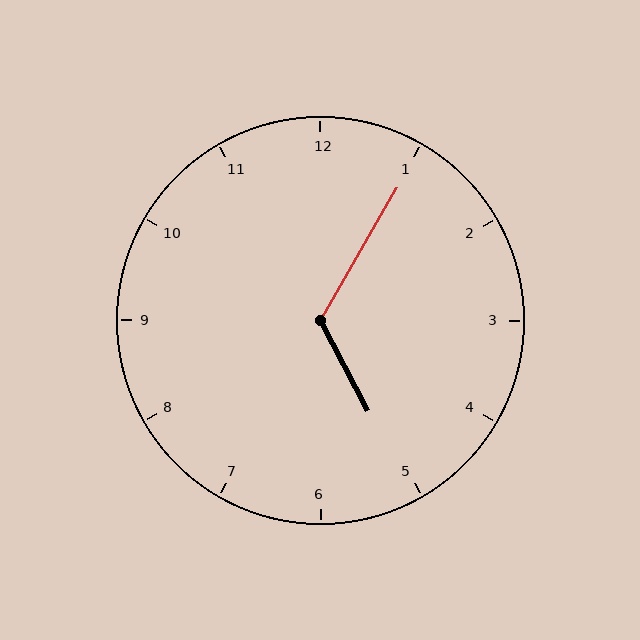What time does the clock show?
5:05.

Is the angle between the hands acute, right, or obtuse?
It is obtuse.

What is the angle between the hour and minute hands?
Approximately 122 degrees.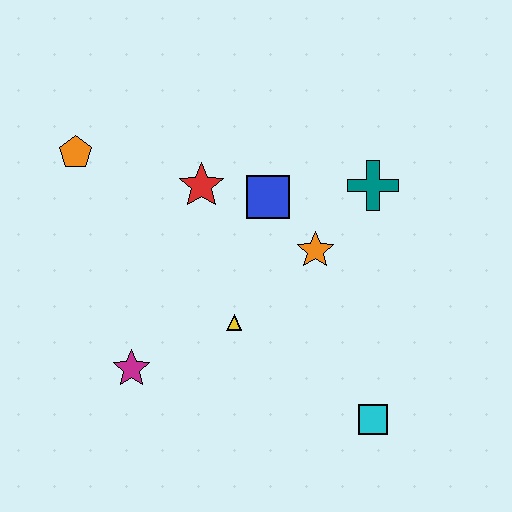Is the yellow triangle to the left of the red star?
No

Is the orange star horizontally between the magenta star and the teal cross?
Yes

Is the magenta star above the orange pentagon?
No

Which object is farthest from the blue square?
The cyan square is farthest from the blue square.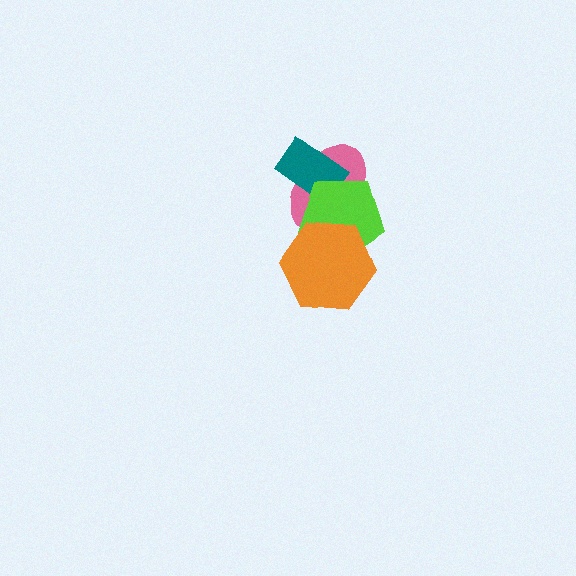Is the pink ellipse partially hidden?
Yes, it is partially covered by another shape.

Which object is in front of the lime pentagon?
The orange hexagon is in front of the lime pentagon.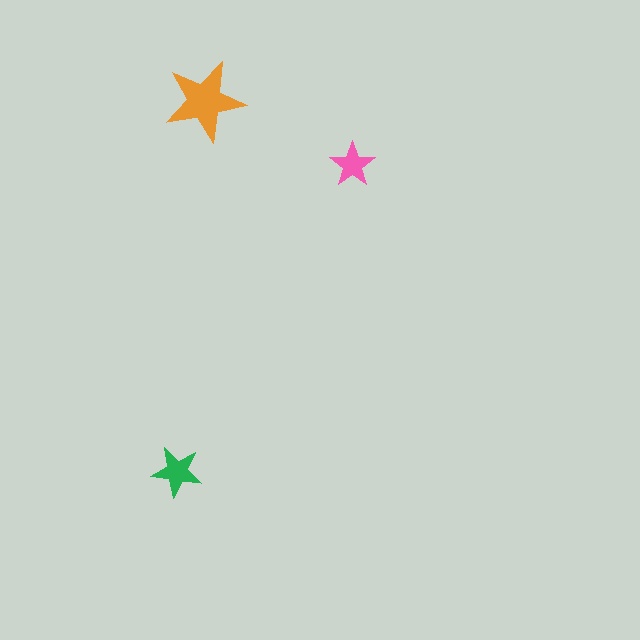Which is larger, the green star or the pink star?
The green one.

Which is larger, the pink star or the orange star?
The orange one.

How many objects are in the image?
There are 3 objects in the image.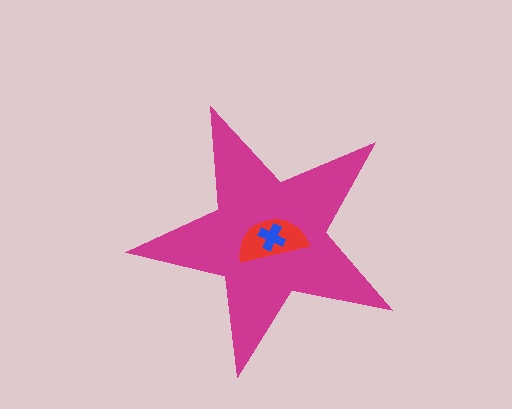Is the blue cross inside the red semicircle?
Yes.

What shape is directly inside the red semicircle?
The blue cross.